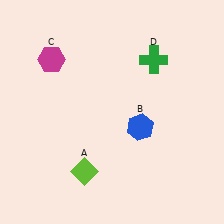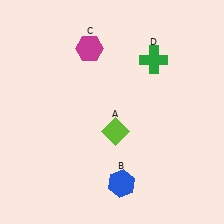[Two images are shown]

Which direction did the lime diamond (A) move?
The lime diamond (A) moved up.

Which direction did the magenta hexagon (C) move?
The magenta hexagon (C) moved right.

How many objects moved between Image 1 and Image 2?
3 objects moved between the two images.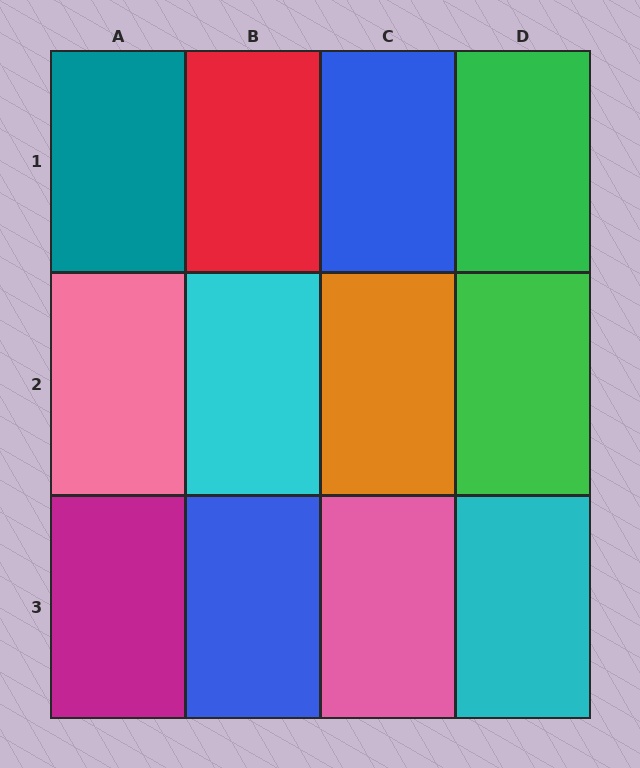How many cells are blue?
2 cells are blue.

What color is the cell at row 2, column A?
Pink.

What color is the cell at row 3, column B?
Blue.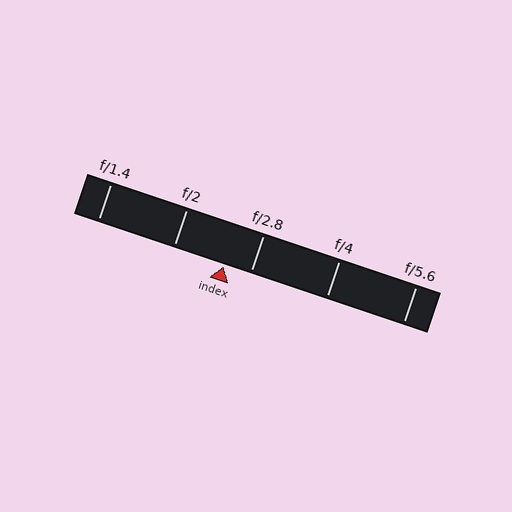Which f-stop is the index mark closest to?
The index mark is closest to f/2.8.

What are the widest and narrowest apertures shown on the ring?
The widest aperture shown is f/1.4 and the narrowest is f/5.6.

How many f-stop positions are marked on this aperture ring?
There are 5 f-stop positions marked.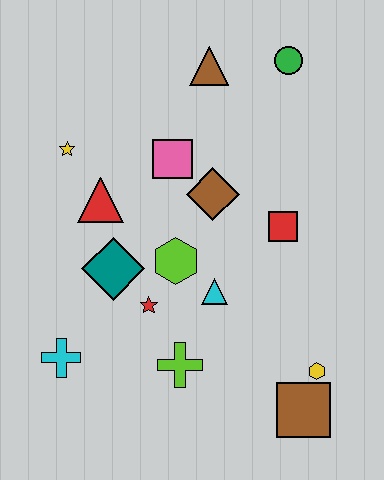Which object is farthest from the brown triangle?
The brown square is farthest from the brown triangle.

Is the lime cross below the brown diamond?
Yes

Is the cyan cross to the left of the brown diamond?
Yes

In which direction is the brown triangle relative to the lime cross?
The brown triangle is above the lime cross.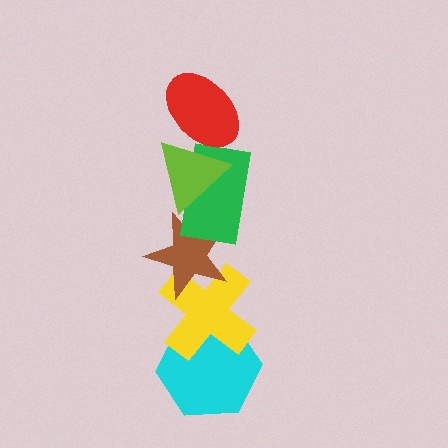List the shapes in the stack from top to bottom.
From top to bottom: the red ellipse, the lime triangle, the green rectangle, the brown star, the yellow cross, the cyan hexagon.